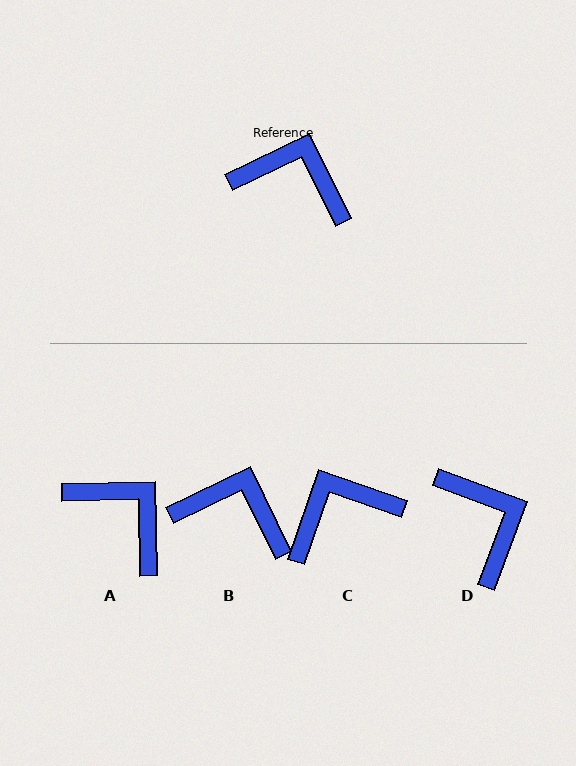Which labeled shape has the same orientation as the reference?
B.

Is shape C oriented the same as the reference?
No, it is off by about 45 degrees.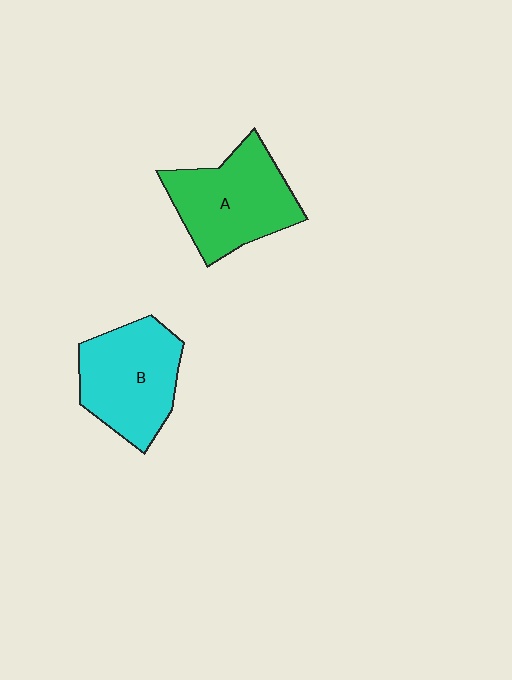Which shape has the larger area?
Shape A (green).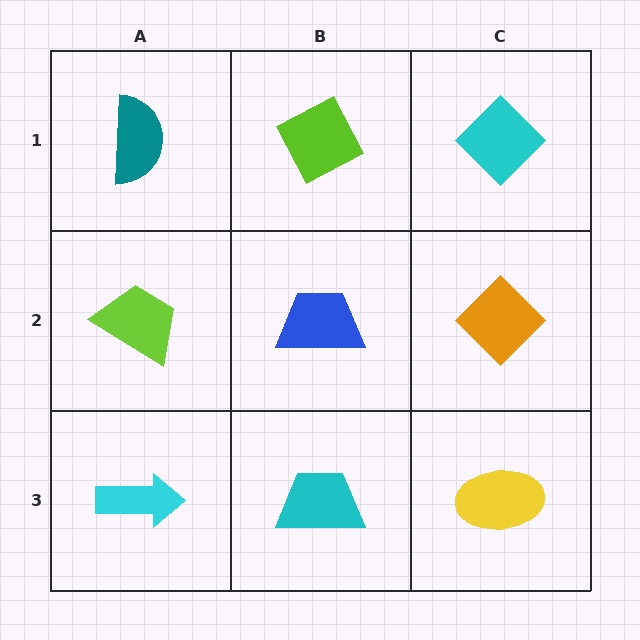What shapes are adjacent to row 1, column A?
A lime trapezoid (row 2, column A), a lime diamond (row 1, column B).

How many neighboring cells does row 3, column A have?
2.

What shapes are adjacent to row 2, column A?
A teal semicircle (row 1, column A), a cyan arrow (row 3, column A), a blue trapezoid (row 2, column B).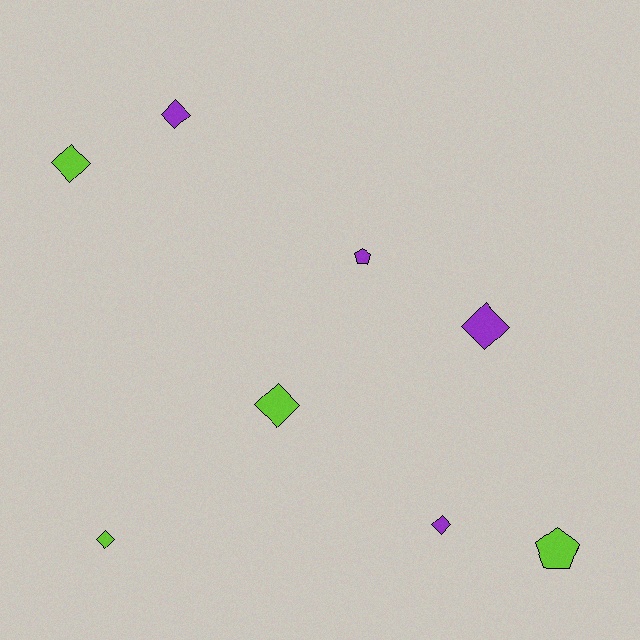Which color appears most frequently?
Purple, with 4 objects.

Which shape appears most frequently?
Diamond, with 6 objects.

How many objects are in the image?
There are 8 objects.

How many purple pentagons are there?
There is 1 purple pentagon.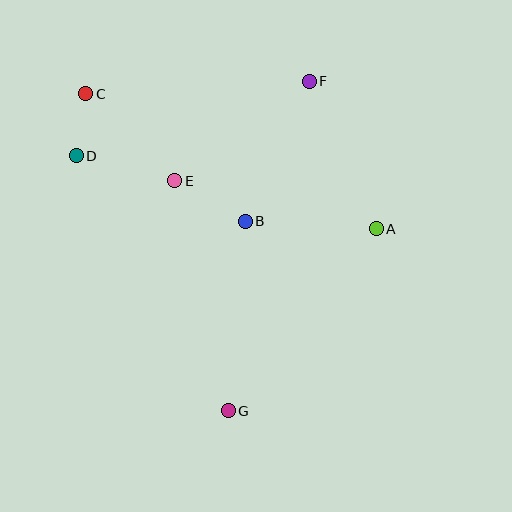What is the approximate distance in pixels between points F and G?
The distance between F and G is approximately 339 pixels.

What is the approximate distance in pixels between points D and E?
The distance between D and E is approximately 102 pixels.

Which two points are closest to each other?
Points C and D are closest to each other.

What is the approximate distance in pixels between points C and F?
The distance between C and F is approximately 224 pixels.